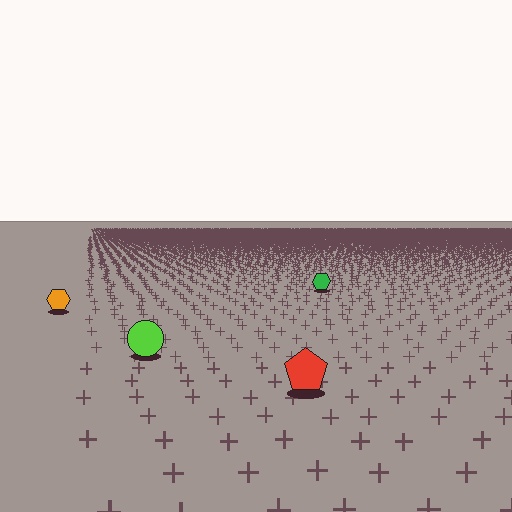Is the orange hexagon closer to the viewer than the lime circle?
No. The lime circle is closer — you can tell from the texture gradient: the ground texture is coarser near it.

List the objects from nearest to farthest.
From nearest to farthest: the red pentagon, the lime circle, the orange hexagon, the green hexagon.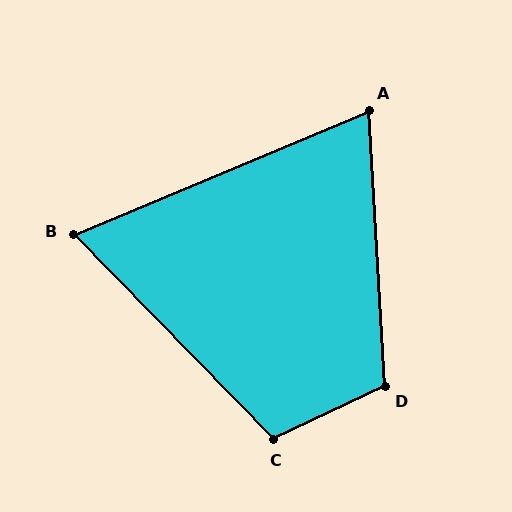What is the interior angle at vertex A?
Approximately 71 degrees (acute).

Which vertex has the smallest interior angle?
B, at approximately 68 degrees.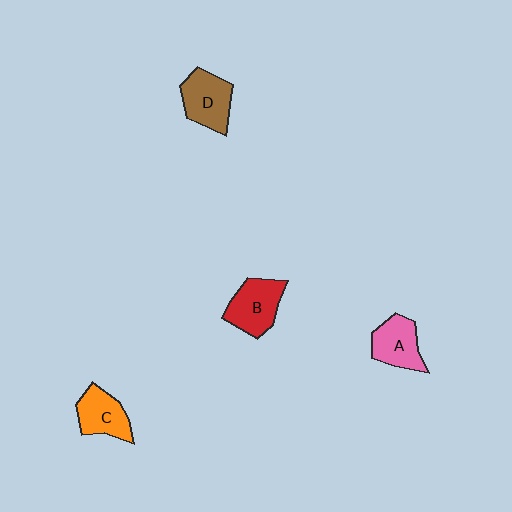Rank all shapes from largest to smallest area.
From largest to smallest: B (red), D (brown), A (pink), C (orange).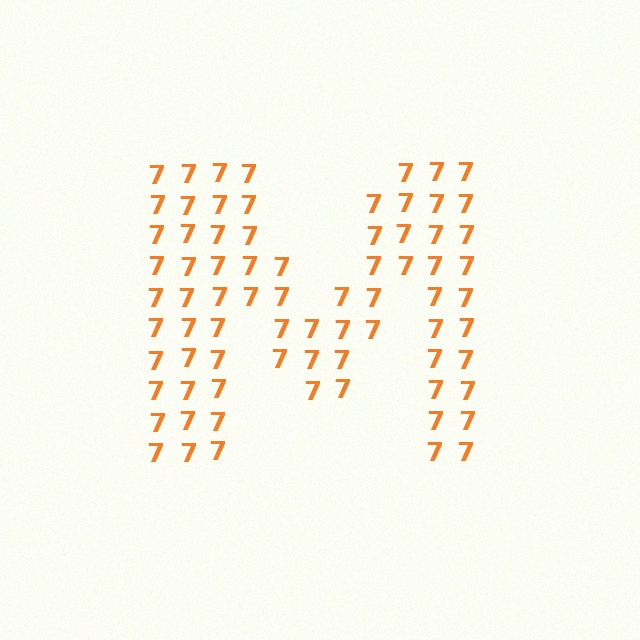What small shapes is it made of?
It is made of small digit 7's.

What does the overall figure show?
The overall figure shows the letter M.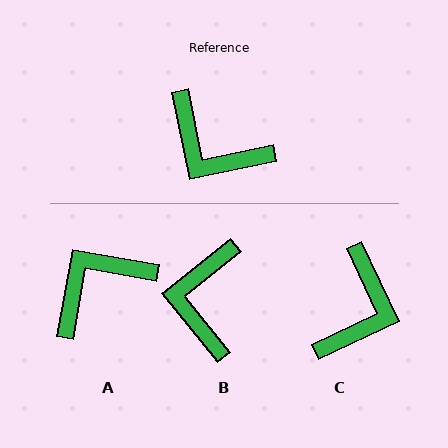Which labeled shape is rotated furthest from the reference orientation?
A, about 112 degrees away.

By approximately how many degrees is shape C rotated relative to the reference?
Approximately 103 degrees counter-clockwise.